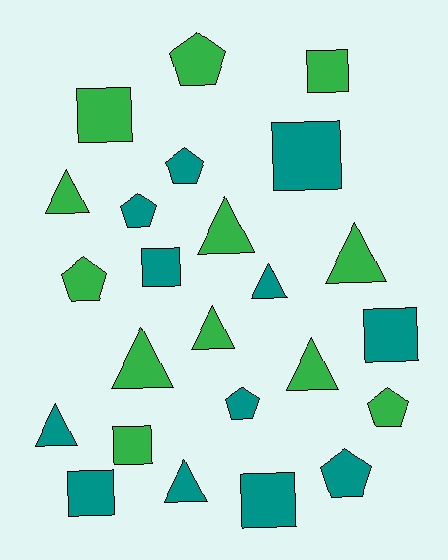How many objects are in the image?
There are 24 objects.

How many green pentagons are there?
There are 3 green pentagons.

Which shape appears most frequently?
Triangle, with 9 objects.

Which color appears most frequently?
Green, with 12 objects.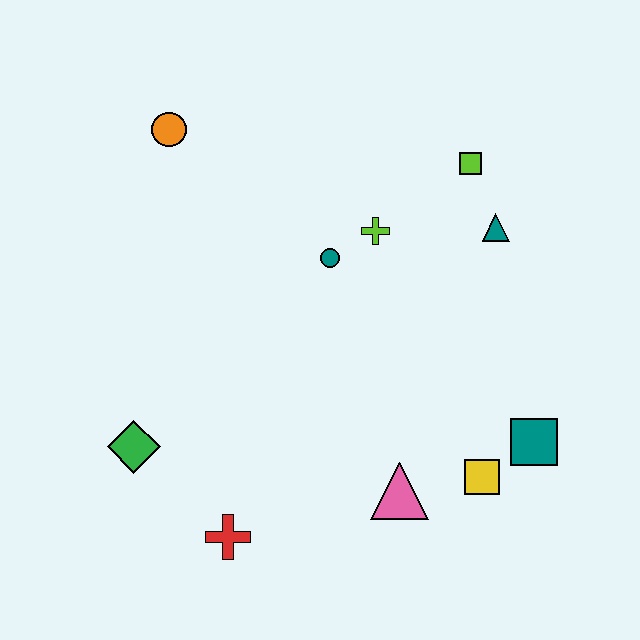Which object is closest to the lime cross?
The teal circle is closest to the lime cross.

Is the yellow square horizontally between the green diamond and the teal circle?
No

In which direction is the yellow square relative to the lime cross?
The yellow square is below the lime cross.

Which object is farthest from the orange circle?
The teal square is farthest from the orange circle.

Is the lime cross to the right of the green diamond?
Yes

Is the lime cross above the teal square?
Yes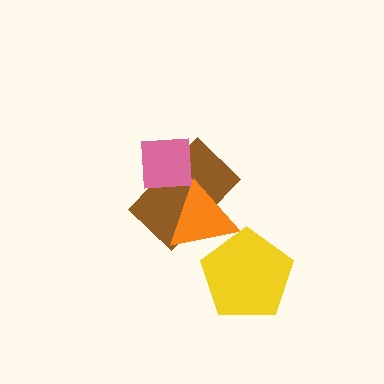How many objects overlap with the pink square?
2 objects overlap with the pink square.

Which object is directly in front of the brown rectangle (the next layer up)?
The orange triangle is directly in front of the brown rectangle.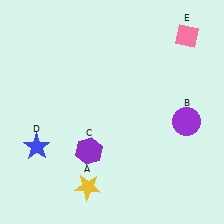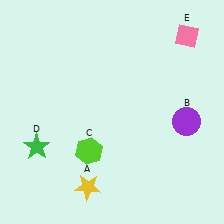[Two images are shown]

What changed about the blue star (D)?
In Image 1, D is blue. In Image 2, it changed to green.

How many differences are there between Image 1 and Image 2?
There are 2 differences between the two images.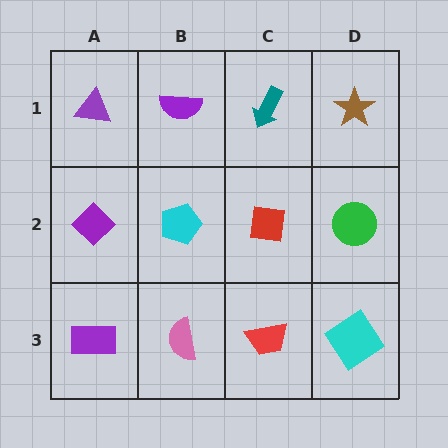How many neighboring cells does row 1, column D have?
2.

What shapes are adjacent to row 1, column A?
A purple diamond (row 2, column A), a purple semicircle (row 1, column B).